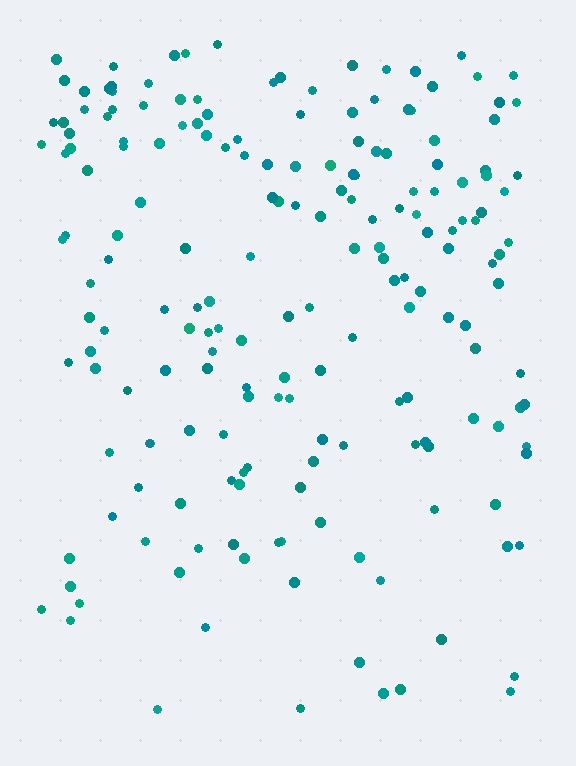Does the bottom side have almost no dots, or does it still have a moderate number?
Still a moderate number, just noticeably fewer than the top.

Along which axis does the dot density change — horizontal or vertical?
Vertical.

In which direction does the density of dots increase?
From bottom to top, with the top side densest.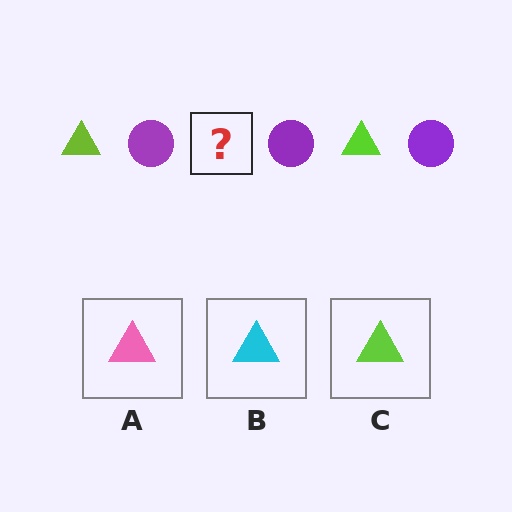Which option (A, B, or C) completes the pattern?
C.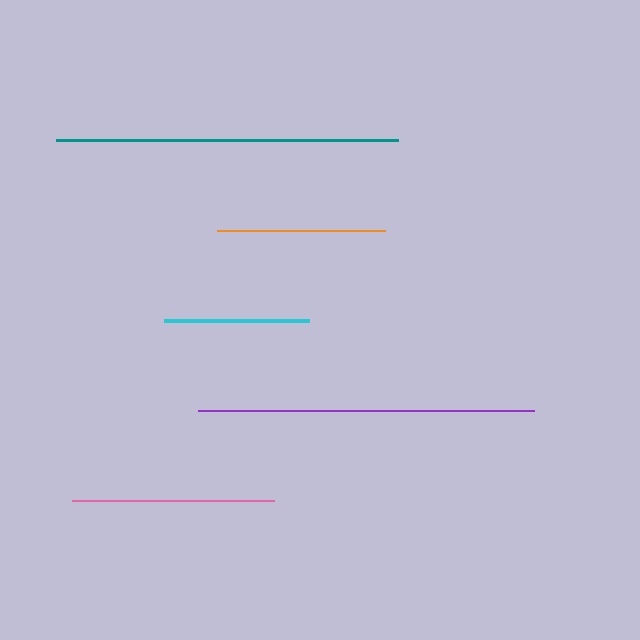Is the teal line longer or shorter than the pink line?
The teal line is longer than the pink line.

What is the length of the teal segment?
The teal segment is approximately 341 pixels long.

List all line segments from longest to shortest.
From longest to shortest: teal, purple, pink, orange, cyan.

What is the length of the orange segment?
The orange segment is approximately 168 pixels long.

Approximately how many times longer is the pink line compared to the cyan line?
The pink line is approximately 1.4 times the length of the cyan line.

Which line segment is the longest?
The teal line is the longest at approximately 341 pixels.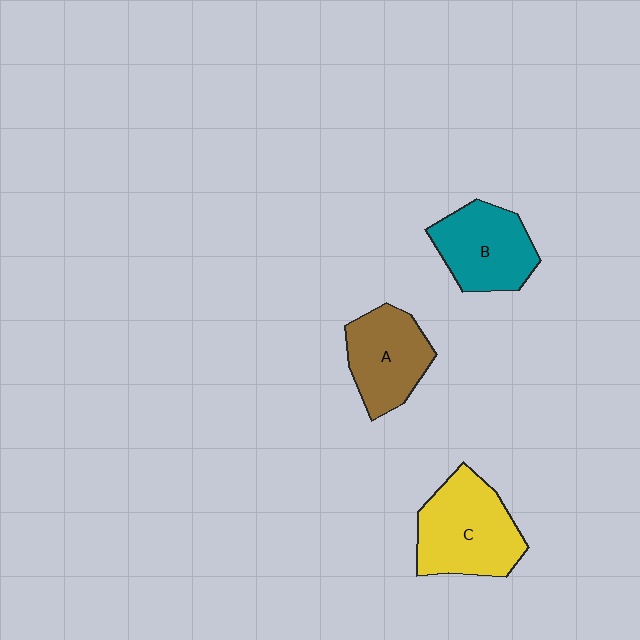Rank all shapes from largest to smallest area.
From largest to smallest: C (yellow), B (teal), A (brown).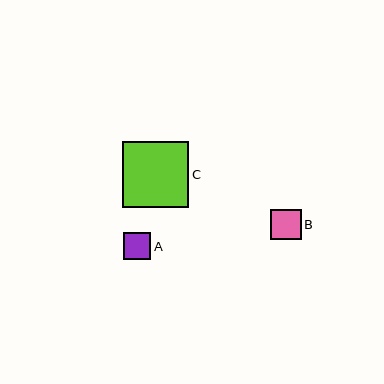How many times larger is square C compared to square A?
Square C is approximately 2.4 times the size of square A.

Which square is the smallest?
Square A is the smallest with a size of approximately 27 pixels.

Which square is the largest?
Square C is the largest with a size of approximately 66 pixels.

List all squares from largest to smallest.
From largest to smallest: C, B, A.